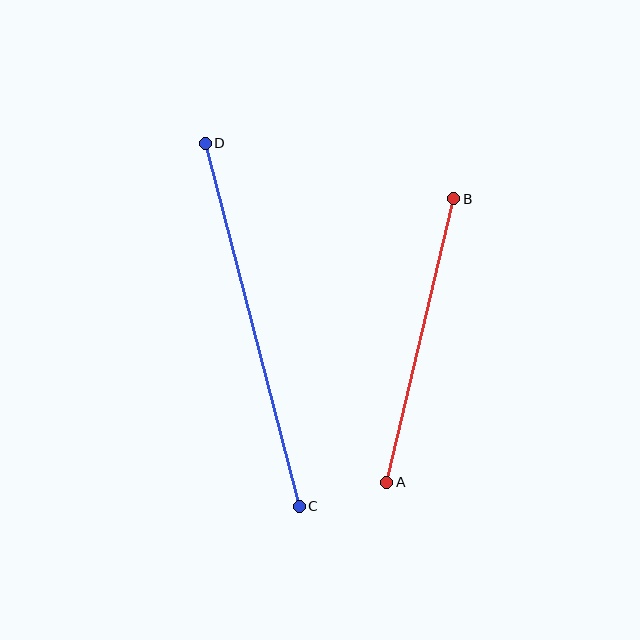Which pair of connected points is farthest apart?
Points C and D are farthest apart.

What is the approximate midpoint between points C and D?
The midpoint is at approximately (252, 325) pixels.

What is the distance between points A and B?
The distance is approximately 291 pixels.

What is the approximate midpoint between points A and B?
The midpoint is at approximately (420, 340) pixels.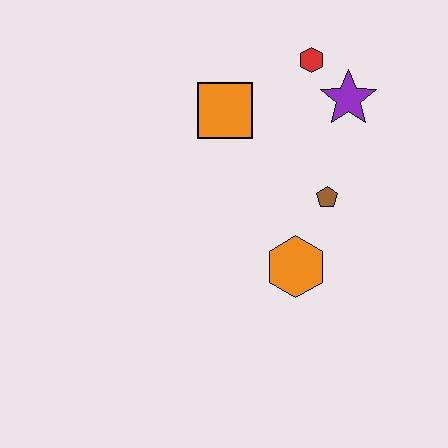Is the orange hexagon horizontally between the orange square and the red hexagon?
Yes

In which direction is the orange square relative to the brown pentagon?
The orange square is to the left of the brown pentagon.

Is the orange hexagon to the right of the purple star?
No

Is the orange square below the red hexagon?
Yes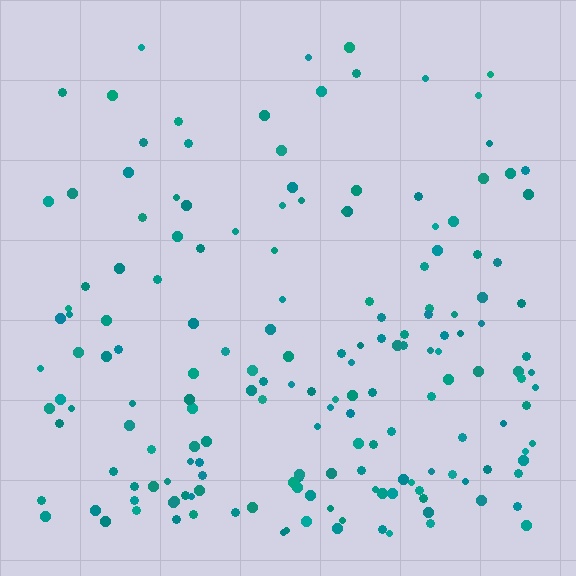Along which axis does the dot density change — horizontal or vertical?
Vertical.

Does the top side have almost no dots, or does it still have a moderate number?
Still a moderate number, just noticeably fewer than the bottom.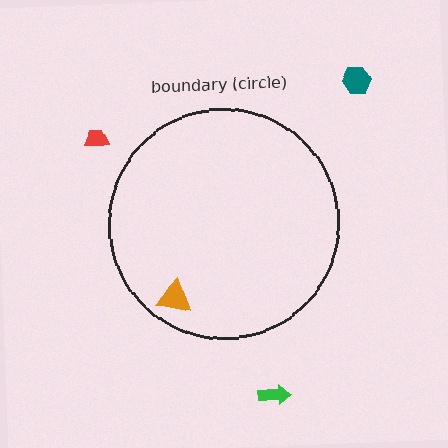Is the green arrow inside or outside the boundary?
Outside.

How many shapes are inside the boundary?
1 inside, 3 outside.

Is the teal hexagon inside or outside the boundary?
Outside.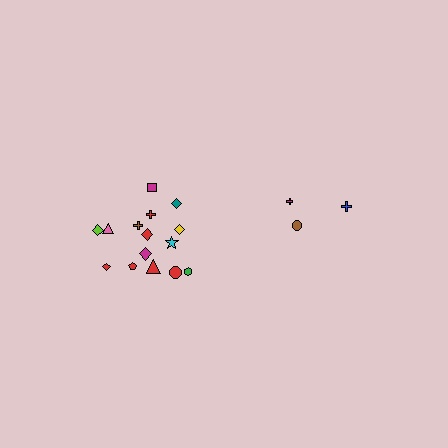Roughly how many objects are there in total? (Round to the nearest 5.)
Roughly 20 objects in total.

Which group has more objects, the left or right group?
The left group.